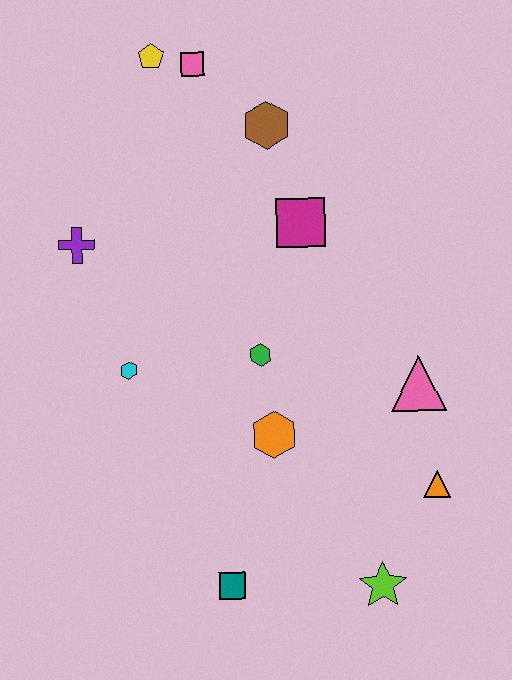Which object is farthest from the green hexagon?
The yellow pentagon is farthest from the green hexagon.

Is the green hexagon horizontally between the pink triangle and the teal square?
Yes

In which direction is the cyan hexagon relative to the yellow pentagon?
The cyan hexagon is below the yellow pentagon.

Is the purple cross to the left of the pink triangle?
Yes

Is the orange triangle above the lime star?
Yes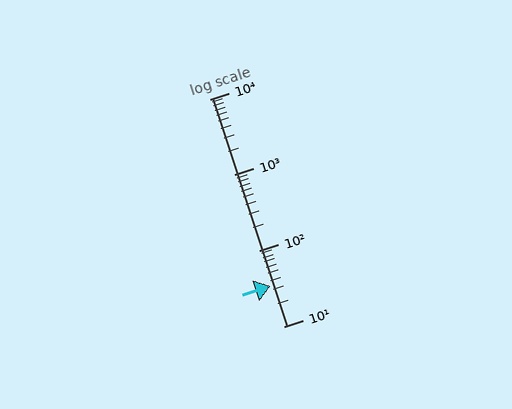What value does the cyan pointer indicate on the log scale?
The pointer indicates approximately 34.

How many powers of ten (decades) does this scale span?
The scale spans 3 decades, from 10 to 10000.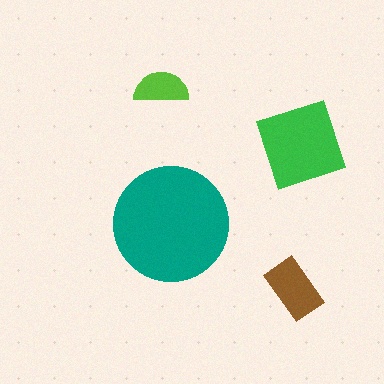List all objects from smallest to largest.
The lime semicircle, the brown rectangle, the green square, the teal circle.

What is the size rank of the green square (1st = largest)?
2nd.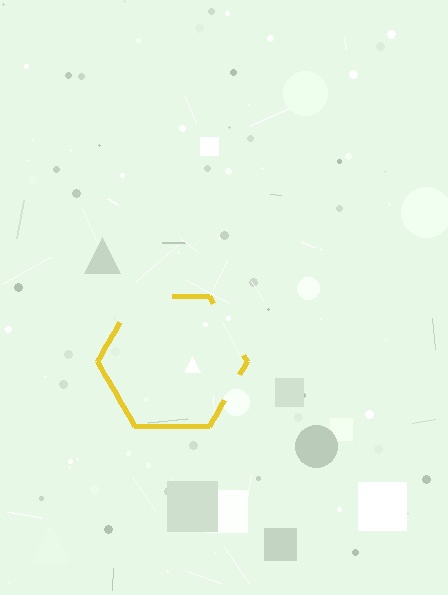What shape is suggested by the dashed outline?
The dashed outline suggests a hexagon.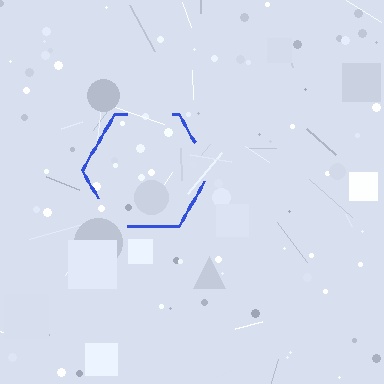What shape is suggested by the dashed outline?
The dashed outline suggests a hexagon.